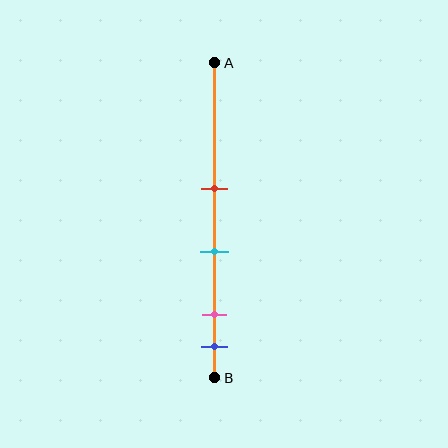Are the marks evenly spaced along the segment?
No, the marks are not evenly spaced.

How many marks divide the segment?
There are 4 marks dividing the segment.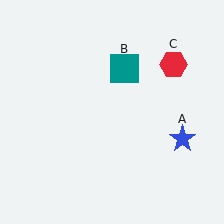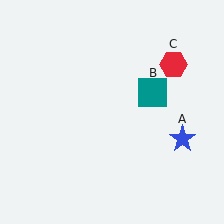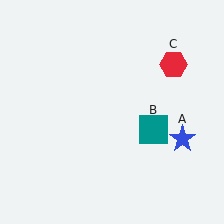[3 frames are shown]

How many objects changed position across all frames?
1 object changed position: teal square (object B).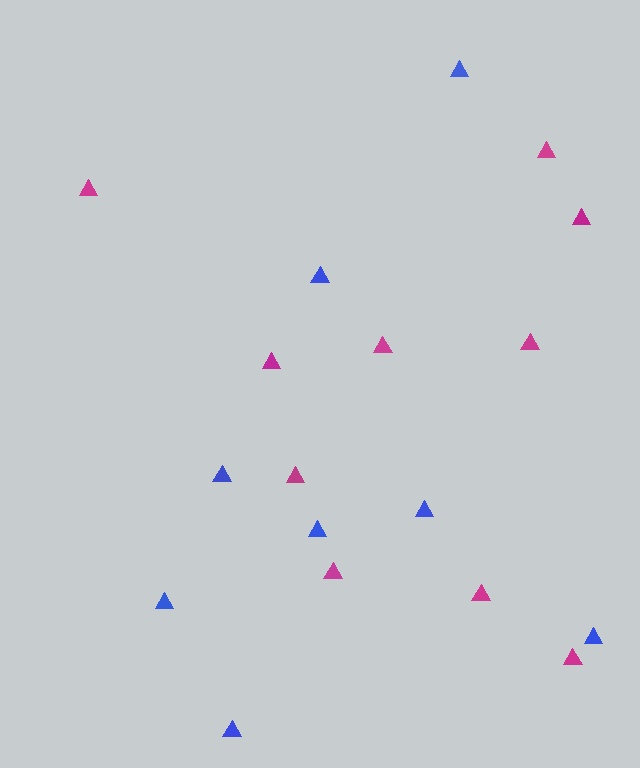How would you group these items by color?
There are 2 groups: one group of magenta triangles (10) and one group of blue triangles (8).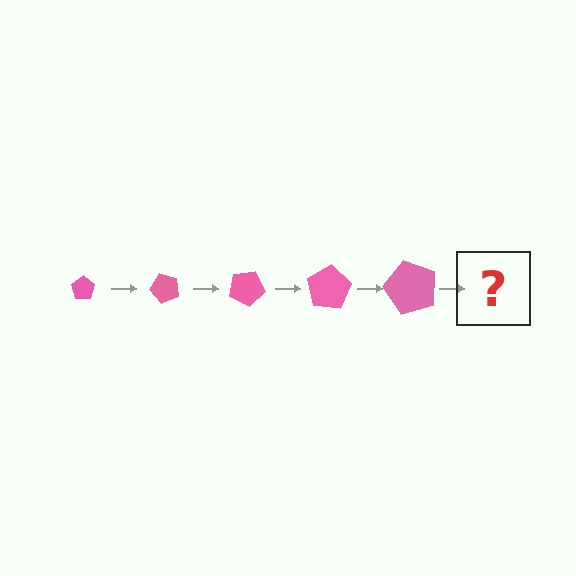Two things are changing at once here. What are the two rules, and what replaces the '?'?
The two rules are that the pentagon grows larger each step and it rotates 50 degrees each step. The '?' should be a pentagon, larger than the previous one and rotated 250 degrees from the start.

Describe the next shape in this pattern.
It should be a pentagon, larger than the previous one and rotated 250 degrees from the start.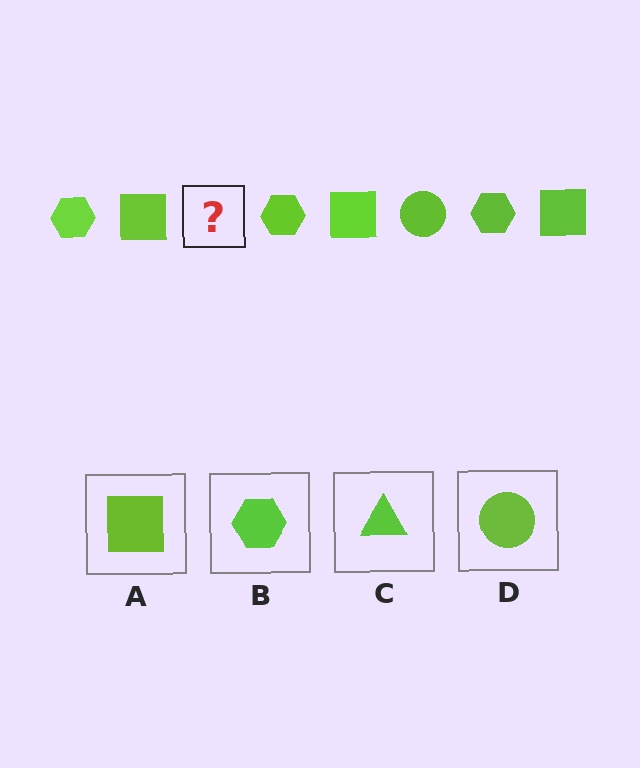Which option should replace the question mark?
Option D.